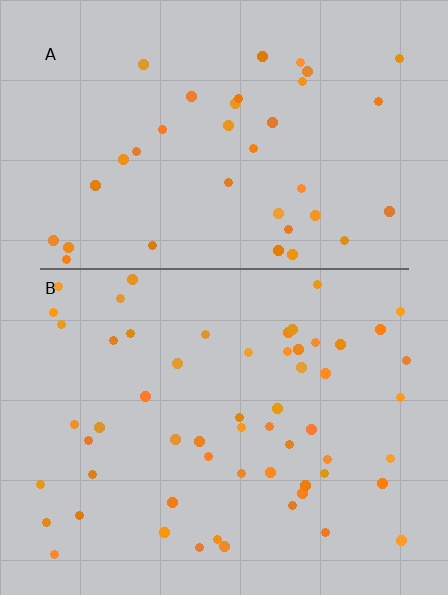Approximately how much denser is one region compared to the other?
Approximately 1.5× — region B over region A.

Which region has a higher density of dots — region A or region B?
B (the bottom).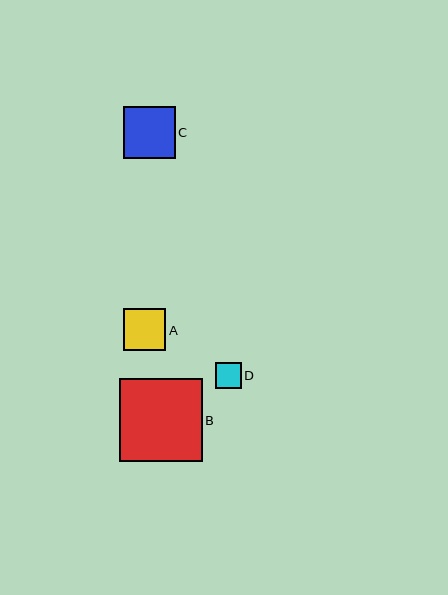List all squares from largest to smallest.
From largest to smallest: B, C, A, D.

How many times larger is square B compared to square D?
Square B is approximately 3.2 times the size of square D.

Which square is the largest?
Square B is the largest with a size of approximately 82 pixels.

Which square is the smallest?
Square D is the smallest with a size of approximately 26 pixels.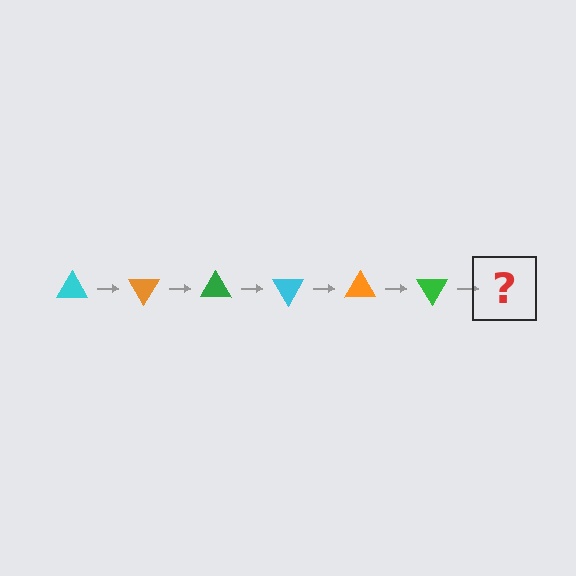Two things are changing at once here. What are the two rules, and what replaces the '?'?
The two rules are that it rotates 60 degrees each step and the color cycles through cyan, orange, and green. The '?' should be a cyan triangle, rotated 360 degrees from the start.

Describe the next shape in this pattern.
It should be a cyan triangle, rotated 360 degrees from the start.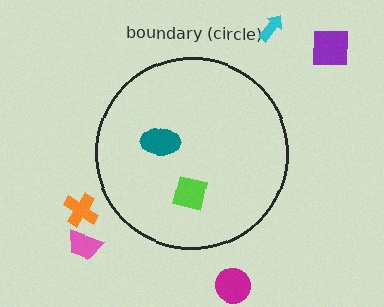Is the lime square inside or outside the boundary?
Inside.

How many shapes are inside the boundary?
2 inside, 5 outside.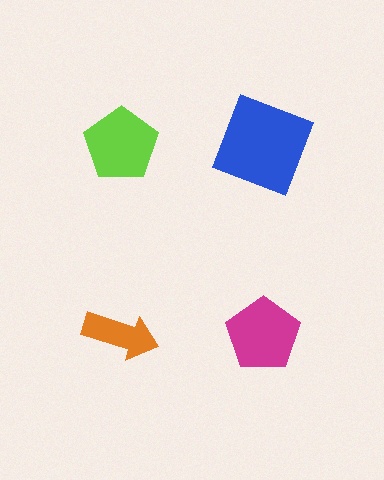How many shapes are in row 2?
2 shapes.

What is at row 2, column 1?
An orange arrow.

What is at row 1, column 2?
A blue square.